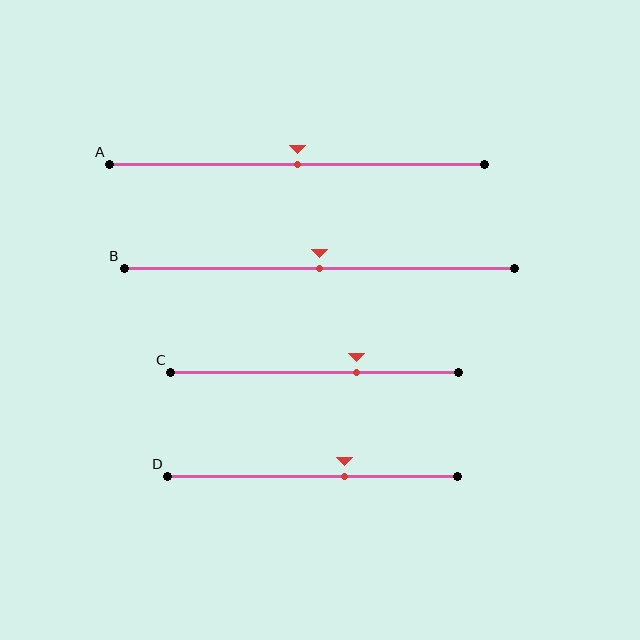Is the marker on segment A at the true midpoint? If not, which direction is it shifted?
Yes, the marker on segment A is at the true midpoint.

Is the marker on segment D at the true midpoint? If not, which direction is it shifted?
No, the marker on segment D is shifted to the right by about 11% of the segment length.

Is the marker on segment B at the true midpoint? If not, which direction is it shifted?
Yes, the marker on segment B is at the true midpoint.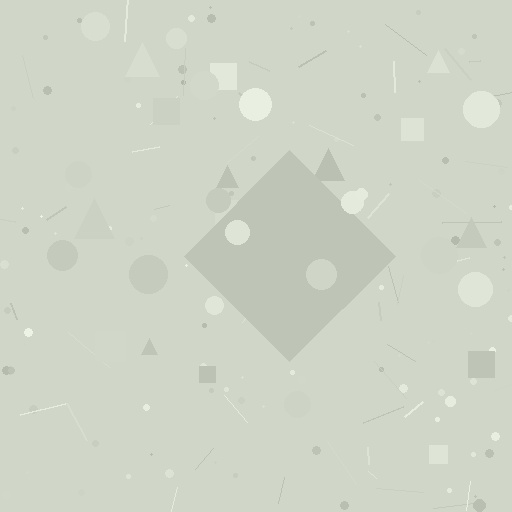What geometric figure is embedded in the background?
A diamond is embedded in the background.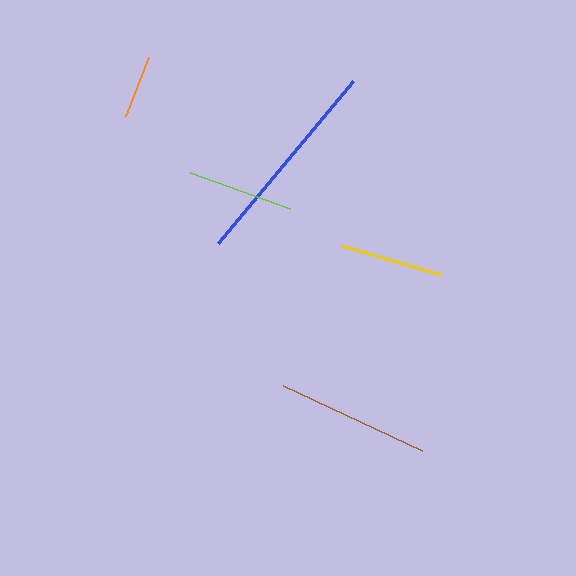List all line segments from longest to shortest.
From longest to shortest: blue, brown, lime, yellow, orange.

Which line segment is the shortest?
The orange line is the shortest at approximately 64 pixels.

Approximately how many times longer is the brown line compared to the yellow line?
The brown line is approximately 1.5 times the length of the yellow line.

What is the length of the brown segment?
The brown segment is approximately 154 pixels long.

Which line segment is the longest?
The blue line is the longest at approximately 211 pixels.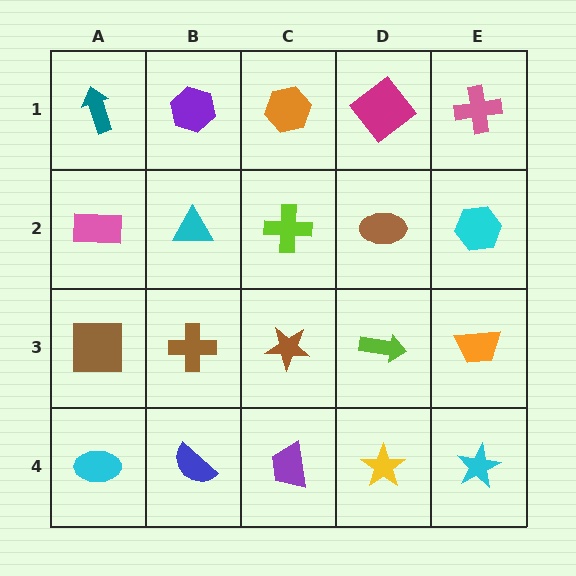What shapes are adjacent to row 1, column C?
A lime cross (row 2, column C), a purple hexagon (row 1, column B), a magenta diamond (row 1, column D).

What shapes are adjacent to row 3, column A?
A pink rectangle (row 2, column A), a cyan ellipse (row 4, column A), a brown cross (row 3, column B).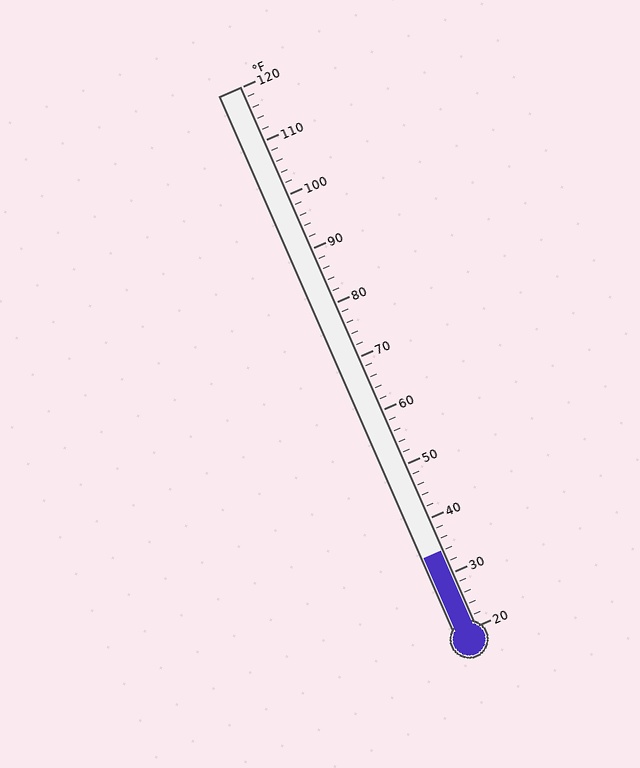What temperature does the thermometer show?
The thermometer shows approximately 34°F.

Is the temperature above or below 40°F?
The temperature is below 40°F.